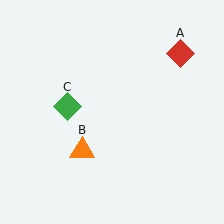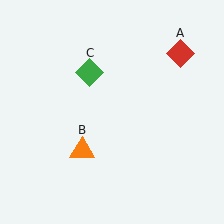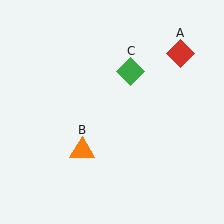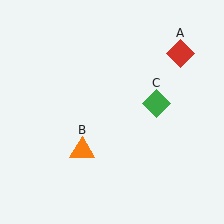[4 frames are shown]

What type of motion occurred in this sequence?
The green diamond (object C) rotated clockwise around the center of the scene.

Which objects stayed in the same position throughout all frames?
Red diamond (object A) and orange triangle (object B) remained stationary.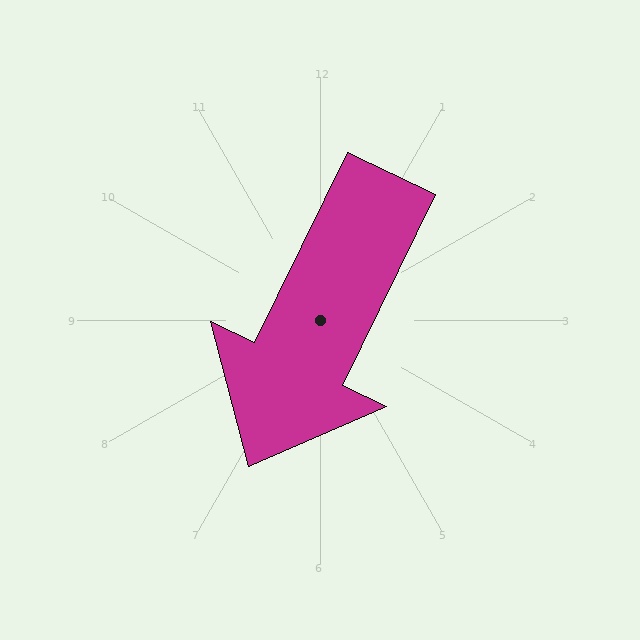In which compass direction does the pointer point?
Southwest.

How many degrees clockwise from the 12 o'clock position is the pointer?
Approximately 206 degrees.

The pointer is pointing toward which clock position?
Roughly 7 o'clock.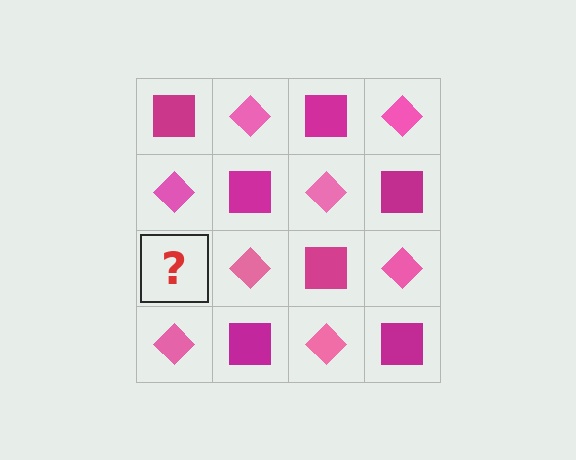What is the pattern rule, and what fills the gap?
The rule is that it alternates magenta square and pink diamond in a checkerboard pattern. The gap should be filled with a magenta square.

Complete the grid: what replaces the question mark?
The question mark should be replaced with a magenta square.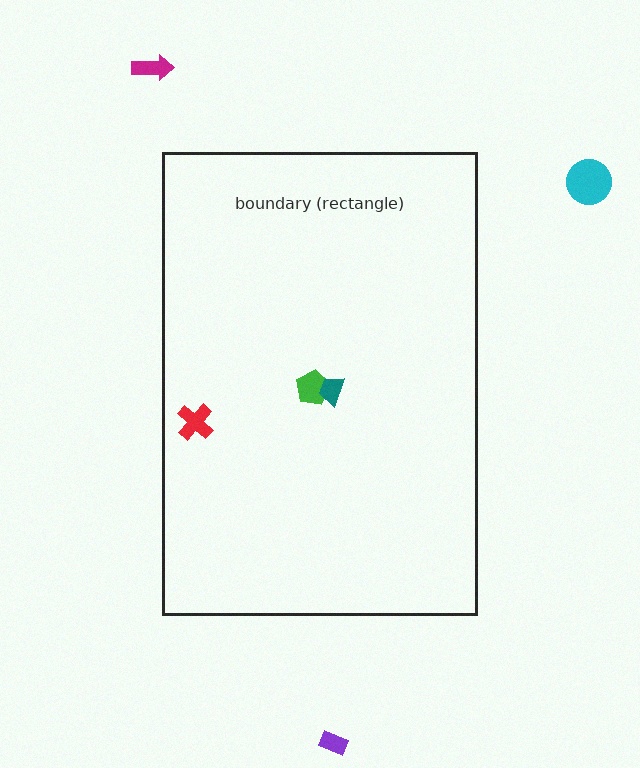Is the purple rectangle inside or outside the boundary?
Outside.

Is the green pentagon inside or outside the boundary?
Inside.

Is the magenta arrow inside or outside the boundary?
Outside.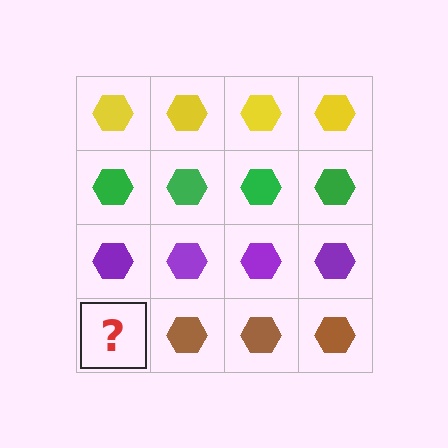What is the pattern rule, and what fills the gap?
The rule is that each row has a consistent color. The gap should be filled with a brown hexagon.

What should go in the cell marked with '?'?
The missing cell should contain a brown hexagon.